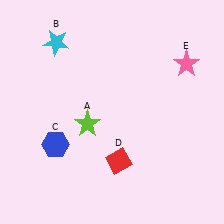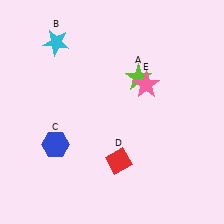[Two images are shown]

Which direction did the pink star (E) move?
The pink star (E) moved left.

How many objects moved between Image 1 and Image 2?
2 objects moved between the two images.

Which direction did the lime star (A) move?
The lime star (A) moved right.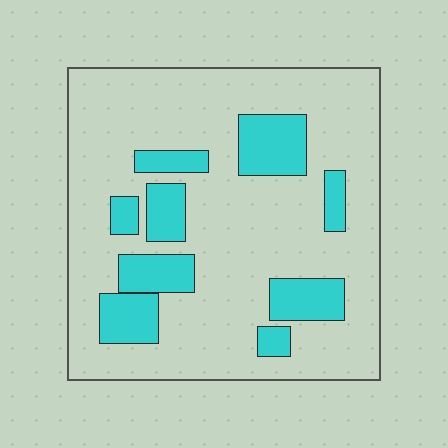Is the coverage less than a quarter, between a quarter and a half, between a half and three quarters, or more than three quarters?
Less than a quarter.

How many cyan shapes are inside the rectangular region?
9.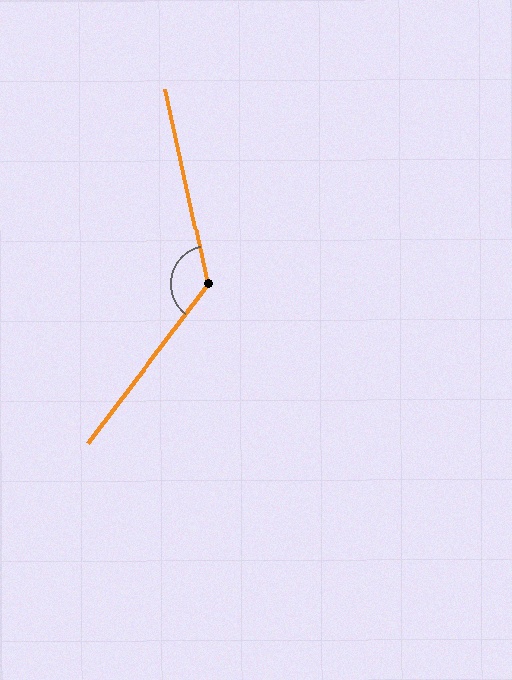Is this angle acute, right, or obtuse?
It is obtuse.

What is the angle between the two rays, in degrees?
Approximately 130 degrees.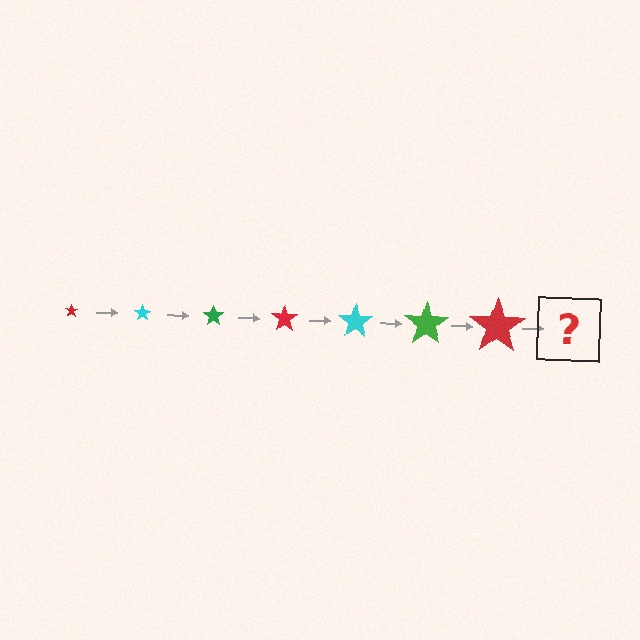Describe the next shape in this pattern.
It should be a cyan star, larger than the previous one.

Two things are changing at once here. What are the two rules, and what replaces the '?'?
The two rules are that the star grows larger each step and the color cycles through red, cyan, and green. The '?' should be a cyan star, larger than the previous one.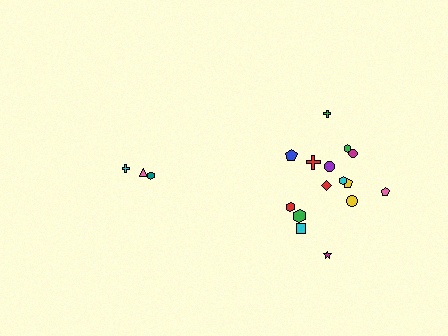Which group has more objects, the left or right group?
The right group.